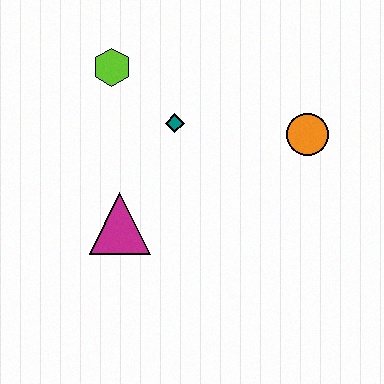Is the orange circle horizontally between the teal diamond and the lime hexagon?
No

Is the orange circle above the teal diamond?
No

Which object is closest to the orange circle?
The teal diamond is closest to the orange circle.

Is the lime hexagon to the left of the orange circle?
Yes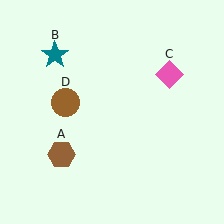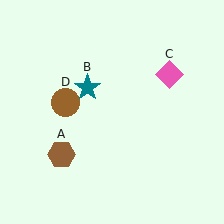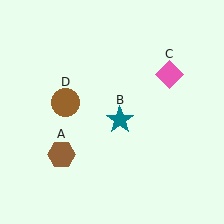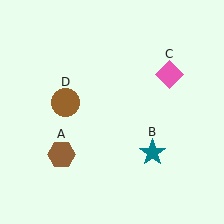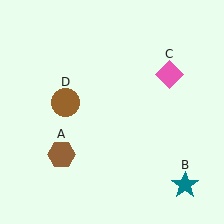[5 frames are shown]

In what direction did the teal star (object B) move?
The teal star (object B) moved down and to the right.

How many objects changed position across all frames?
1 object changed position: teal star (object B).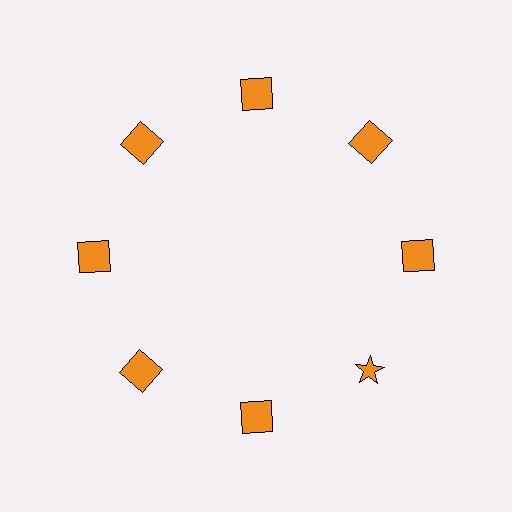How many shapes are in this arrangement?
There are 8 shapes arranged in a ring pattern.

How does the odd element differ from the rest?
It has a different shape: star instead of square.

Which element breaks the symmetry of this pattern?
The orange star at roughly the 4 o'clock position breaks the symmetry. All other shapes are orange squares.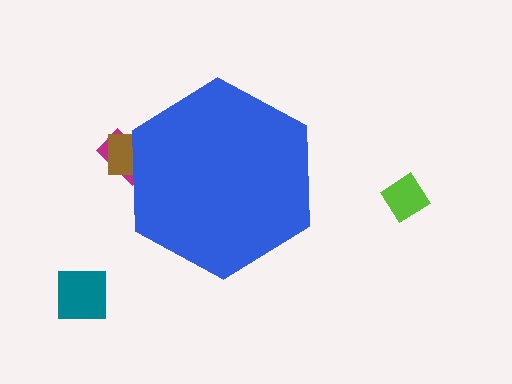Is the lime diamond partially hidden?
No, the lime diamond is fully visible.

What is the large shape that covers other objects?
A blue hexagon.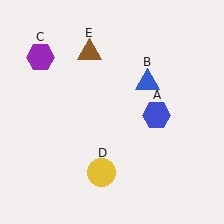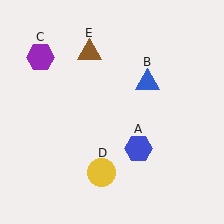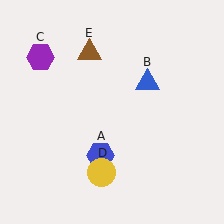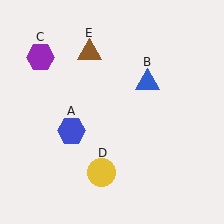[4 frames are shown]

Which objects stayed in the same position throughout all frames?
Blue triangle (object B) and purple hexagon (object C) and yellow circle (object D) and brown triangle (object E) remained stationary.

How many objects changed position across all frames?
1 object changed position: blue hexagon (object A).